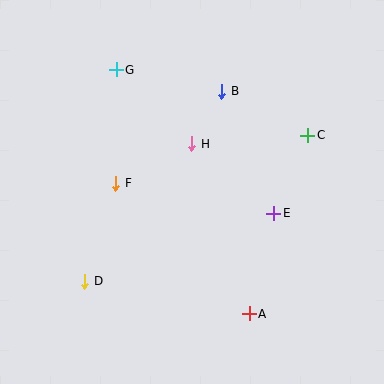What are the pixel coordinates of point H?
Point H is at (192, 144).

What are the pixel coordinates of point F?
Point F is at (116, 183).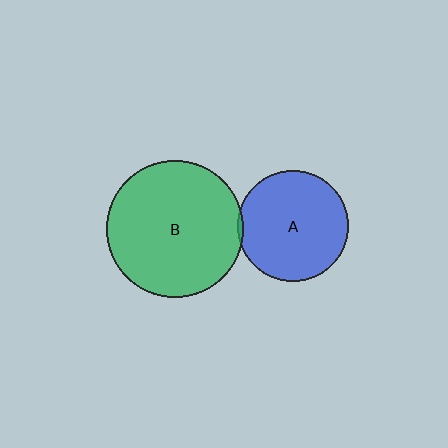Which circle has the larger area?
Circle B (green).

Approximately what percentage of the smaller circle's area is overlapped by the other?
Approximately 5%.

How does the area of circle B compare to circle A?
Approximately 1.5 times.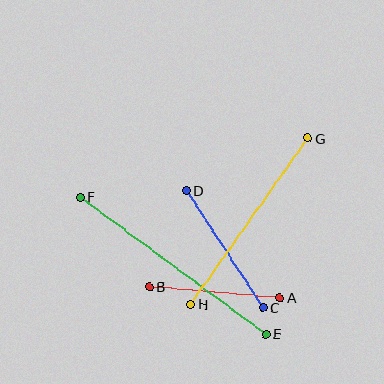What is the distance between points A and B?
The distance is approximately 130 pixels.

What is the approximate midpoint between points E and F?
The midpoint is at approximately (173, 266) pixels.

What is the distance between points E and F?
The distance is approximately 231 pixels.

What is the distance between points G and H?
The distance is approximately 203 pixels.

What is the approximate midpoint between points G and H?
The midpoint is at approximately (249, 221) pixels.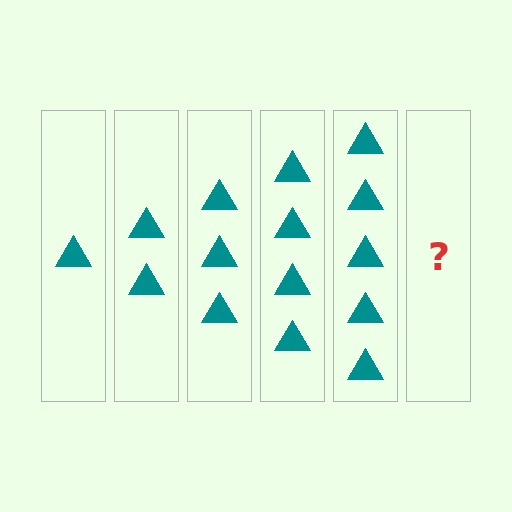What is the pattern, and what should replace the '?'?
The pattern is that each step adds one more triangle. The '?' should be 6 triangles.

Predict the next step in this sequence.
The next step is 6 triangles.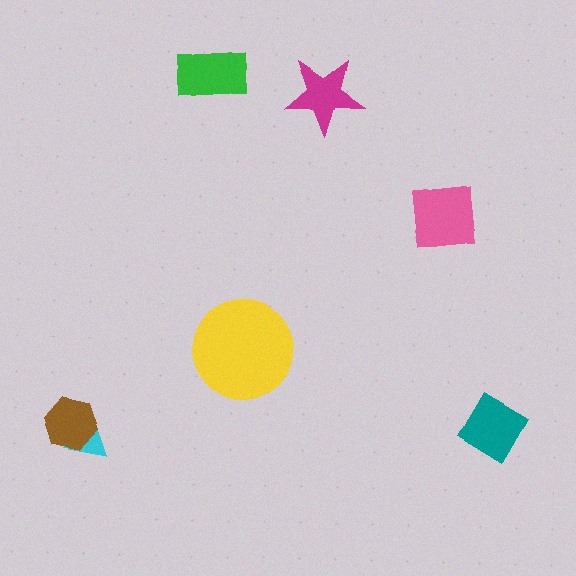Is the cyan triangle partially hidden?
Yes, it is partially covered by another shape.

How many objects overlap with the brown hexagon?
1 object overlaps with the brown hexagon.